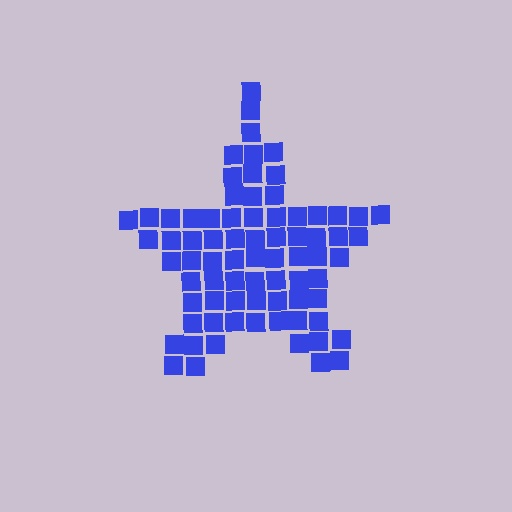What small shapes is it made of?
It is made of small squares.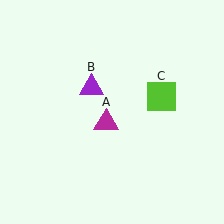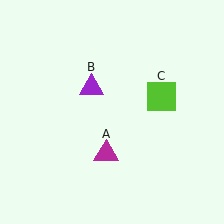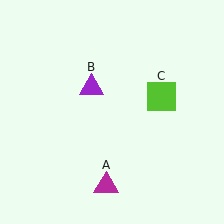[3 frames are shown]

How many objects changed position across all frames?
1 object changed position: magenta triangle (object A).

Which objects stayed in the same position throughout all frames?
Purple triangle (object B) and lime square (object C) remained stationary.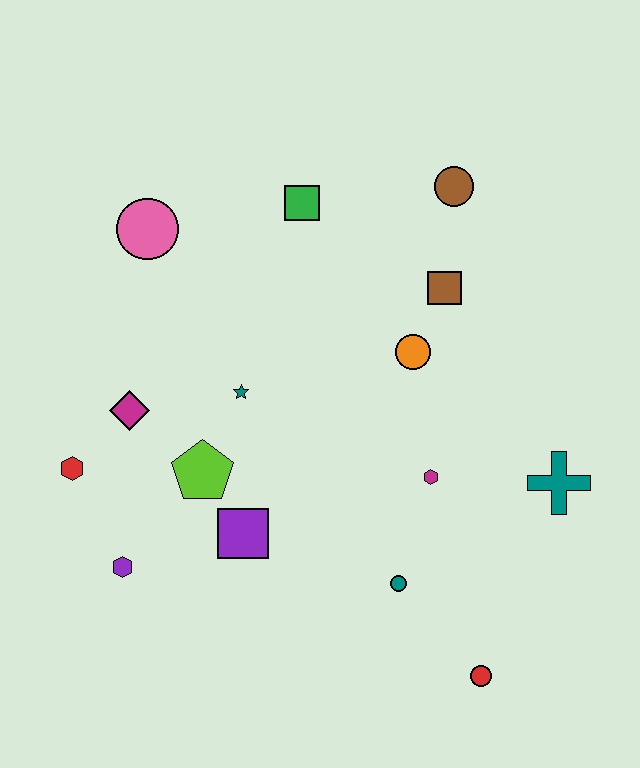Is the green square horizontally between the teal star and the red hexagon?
No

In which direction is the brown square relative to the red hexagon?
The brown square is to the right of the red hexagon.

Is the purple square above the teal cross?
No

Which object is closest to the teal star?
The lime pentagon is closest to the teal star.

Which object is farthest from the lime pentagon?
The brown circle is farthest from the lime pentagon.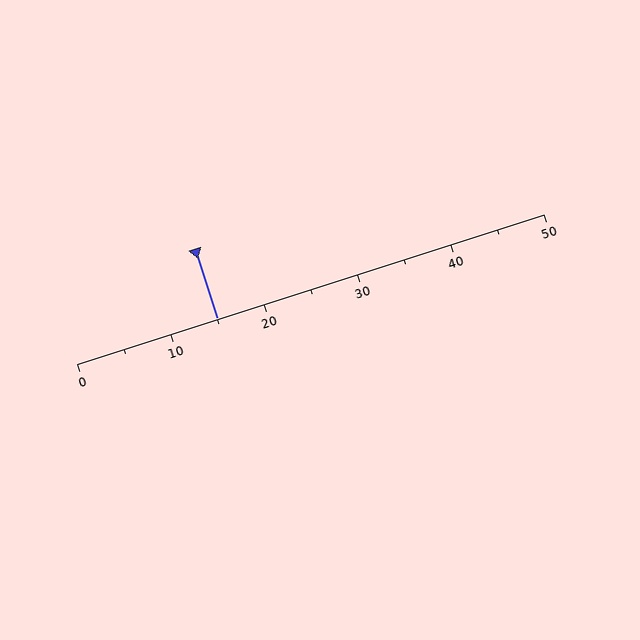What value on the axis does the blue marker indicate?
The marker indicates approximately 15.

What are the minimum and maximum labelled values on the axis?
The axis runs from 0 to 50.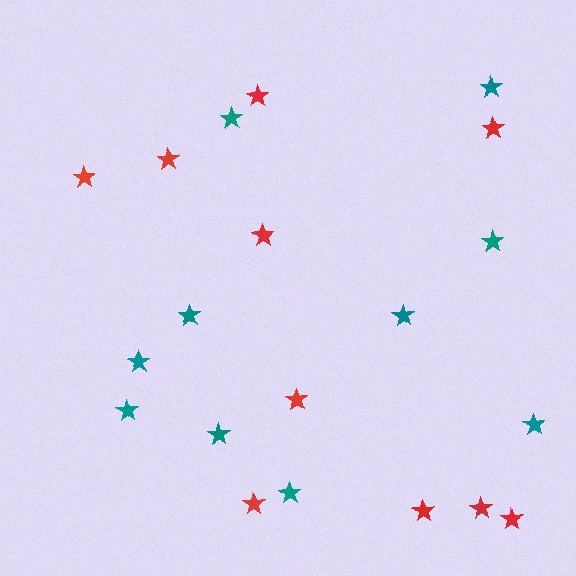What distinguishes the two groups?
There are 2 groups: one group of teal stars (10) and one group of red stars (10).